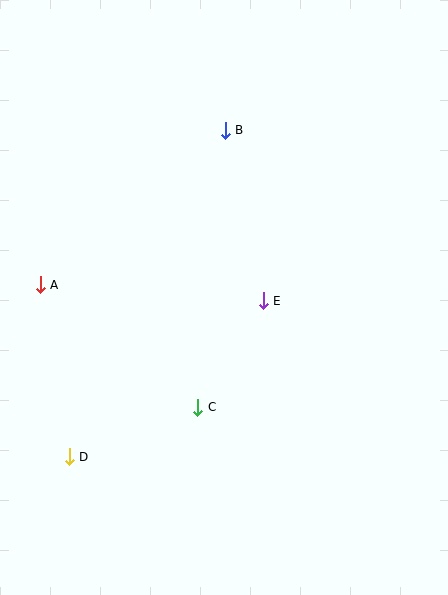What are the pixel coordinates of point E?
Point E is at (263, 301).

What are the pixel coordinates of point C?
Point C is at (198, 407).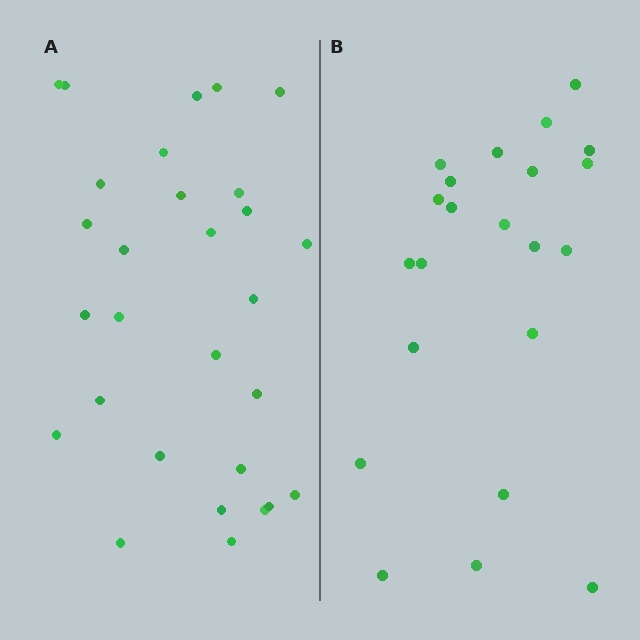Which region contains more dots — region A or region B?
Region A (the left region) has more dots.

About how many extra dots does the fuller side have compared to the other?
Region A has roughly 8 or so more dots than region B.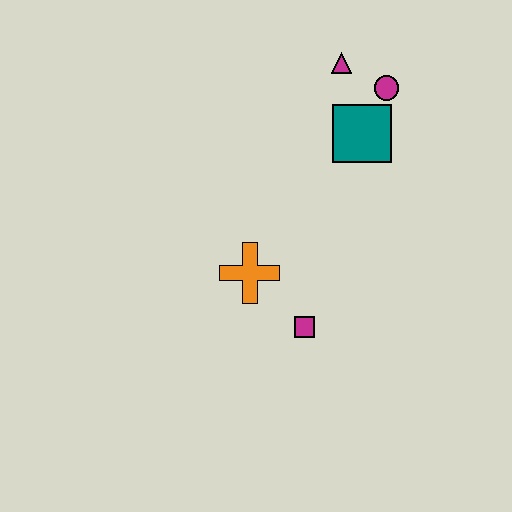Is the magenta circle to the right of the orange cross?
Yes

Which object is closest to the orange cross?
The magenta square is closest to the orange cross.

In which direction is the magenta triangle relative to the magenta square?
The magenta triangle is above the magenta square.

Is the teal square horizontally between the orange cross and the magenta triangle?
No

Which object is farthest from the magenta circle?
The magenta square is farthest from the magenta circle.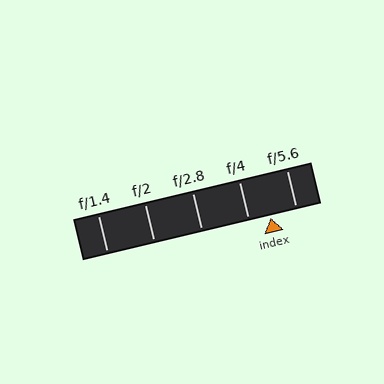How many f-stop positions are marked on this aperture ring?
There are 5 f-stop positions marked.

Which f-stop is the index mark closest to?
The index mark is closest to f/4.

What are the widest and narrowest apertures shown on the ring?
The widest aperture shown is f/1.4 and the narrowest is f/5.6.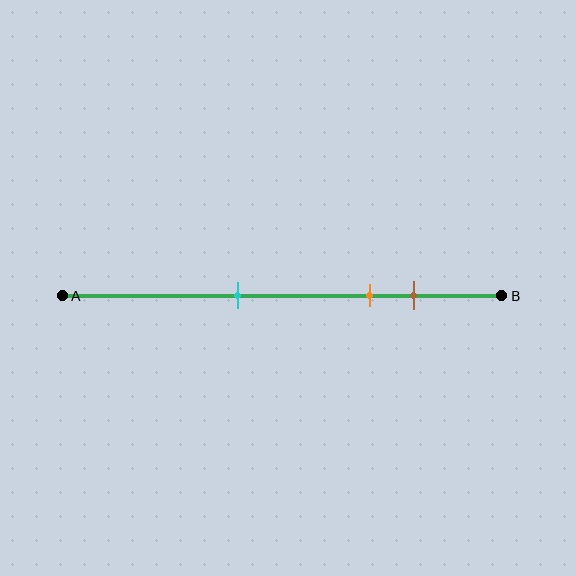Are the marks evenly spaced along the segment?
No, the marks are not evenly spaced.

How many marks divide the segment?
There are 3 marks dividing the segment.